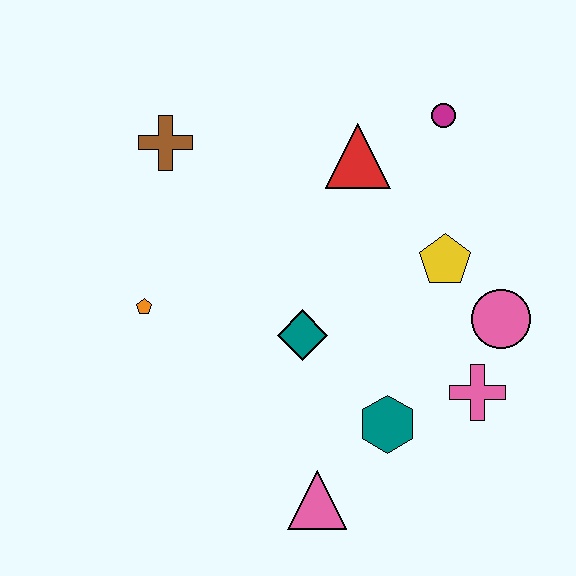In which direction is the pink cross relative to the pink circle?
The pink cross is below the pink circle.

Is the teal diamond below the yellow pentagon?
Yes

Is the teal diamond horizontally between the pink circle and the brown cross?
Yes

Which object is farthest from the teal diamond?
The magenta circle is farthest from the teal diamond.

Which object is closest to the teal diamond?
The teal hexagon is closest to the teal diamond.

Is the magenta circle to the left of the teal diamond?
No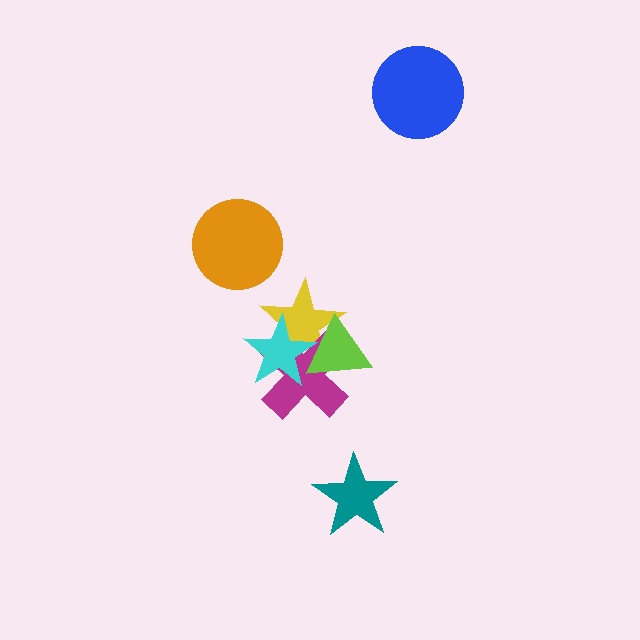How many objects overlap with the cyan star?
3 objects overlap with the cyan star.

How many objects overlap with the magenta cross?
3 objects overlap with the magenta cross.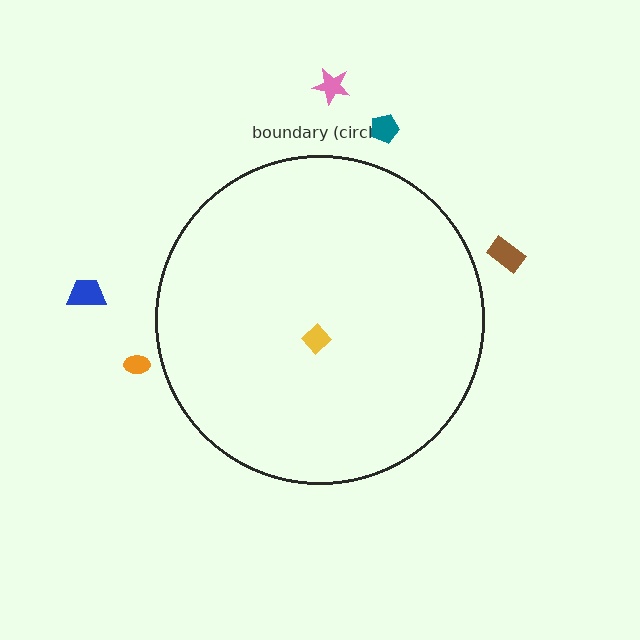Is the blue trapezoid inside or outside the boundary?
Outside.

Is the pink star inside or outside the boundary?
Outside.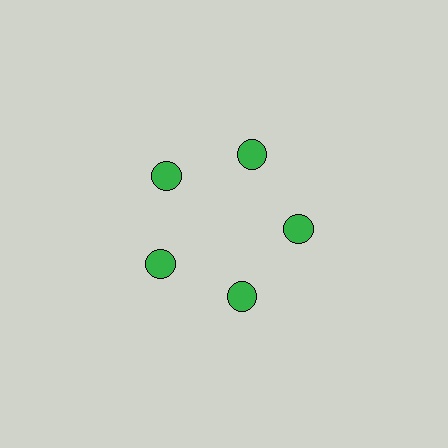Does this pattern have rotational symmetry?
Yes, this pattern has 5-fold rotational symmetry. It looks the same after rotating 72 degrees around the center.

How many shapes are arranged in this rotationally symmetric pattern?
There are 5 shapes, arranged in 5 groups of 1.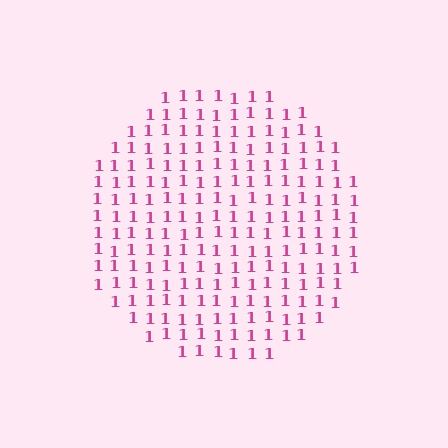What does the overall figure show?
The overall figure shows a circle.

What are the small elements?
The small elements are digit 1's.